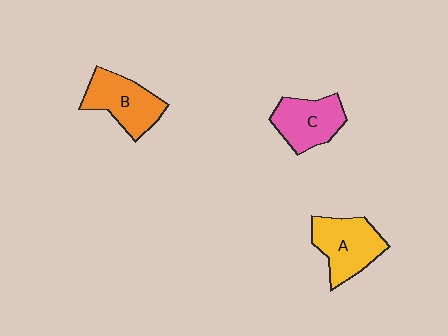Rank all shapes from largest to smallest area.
From largest to smallest: A (yellow), B (orange), C (pink).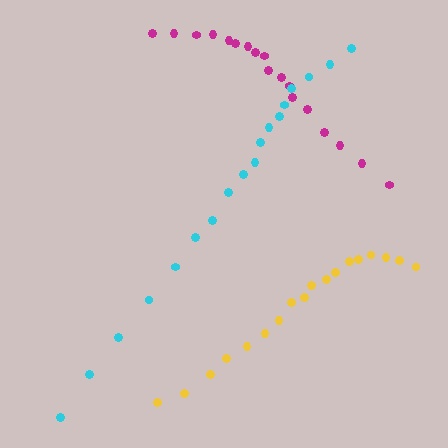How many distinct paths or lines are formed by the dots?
There are 3 distinct paths.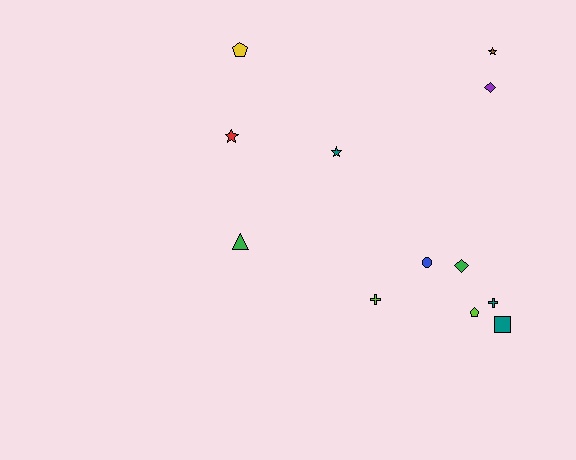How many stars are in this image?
There are 3 stars.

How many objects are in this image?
There are 12 objects.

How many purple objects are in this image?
There is 1 purple object.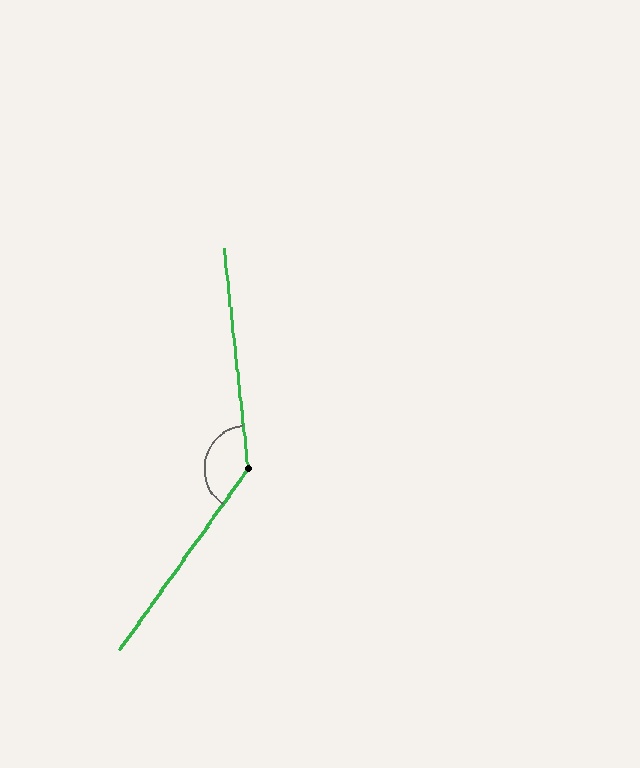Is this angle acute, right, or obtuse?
It is obtuse.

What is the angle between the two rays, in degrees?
Approximately 139 degrees.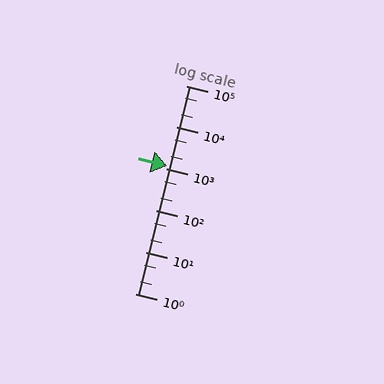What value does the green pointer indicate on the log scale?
The pointer indicates approximately 1200.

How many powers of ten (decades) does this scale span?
The scale spans 5 decades, from 1 to 100000.